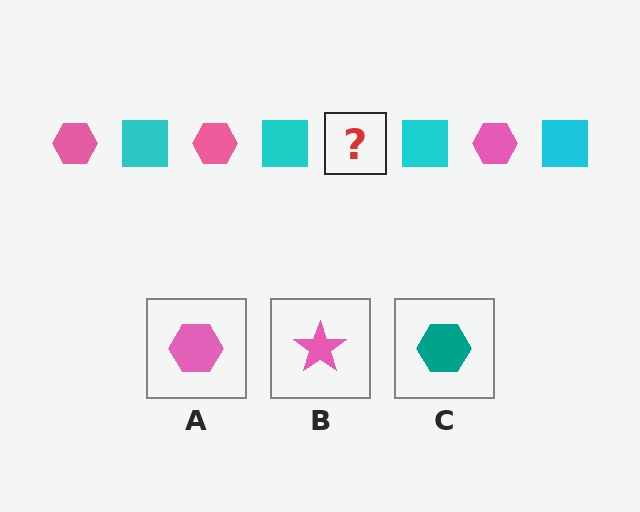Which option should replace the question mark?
Option A.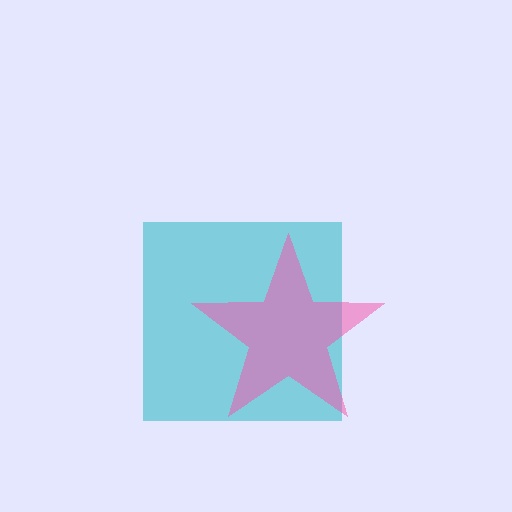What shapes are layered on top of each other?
The layered shapes are: a cyan square, a pink star.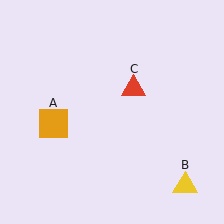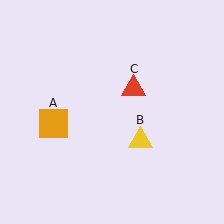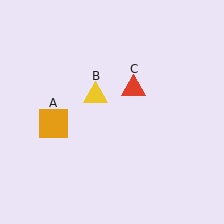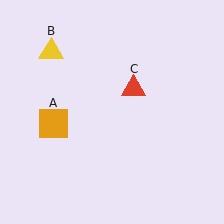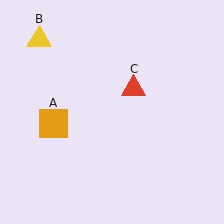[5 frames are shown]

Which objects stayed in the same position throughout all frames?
Orange square (object A) and red triangle (object C) remained stationary.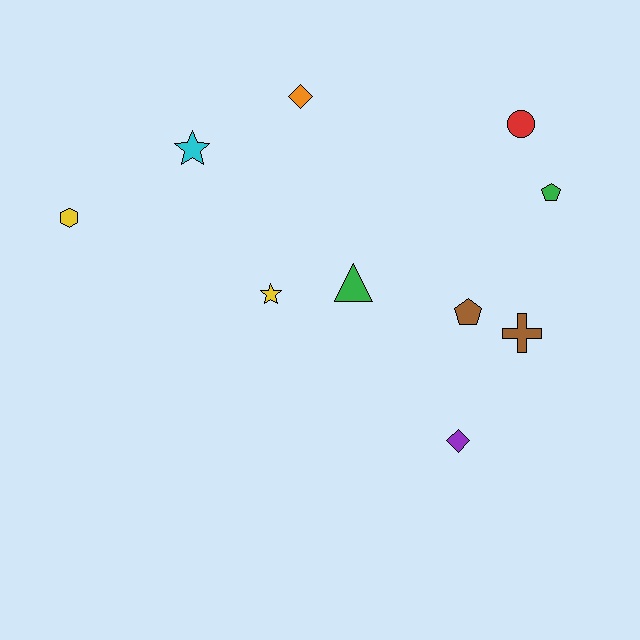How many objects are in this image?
There are 10 objects.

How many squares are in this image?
There are no squares.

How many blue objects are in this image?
There are no blue objects.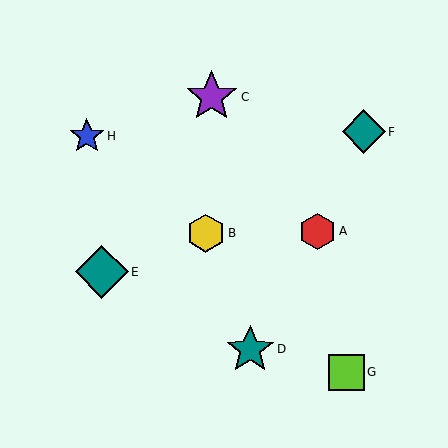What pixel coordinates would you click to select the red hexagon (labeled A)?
Click at (318, 231) to select the red hexagon A.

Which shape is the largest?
The teal diamond (labeled E) is the largest.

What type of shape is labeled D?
Shape D is a teal star.